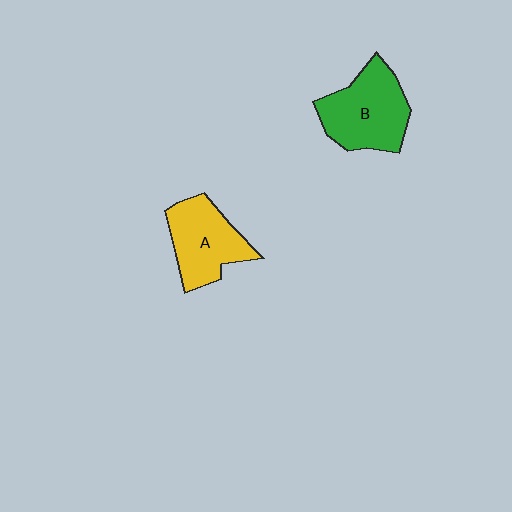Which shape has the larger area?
Shape B (green).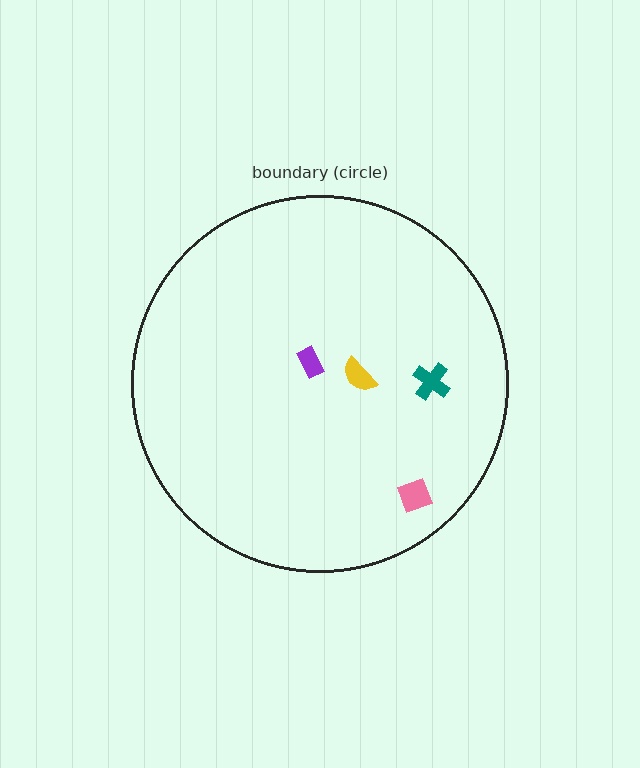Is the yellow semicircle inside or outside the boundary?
Inside.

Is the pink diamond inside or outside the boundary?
Inside.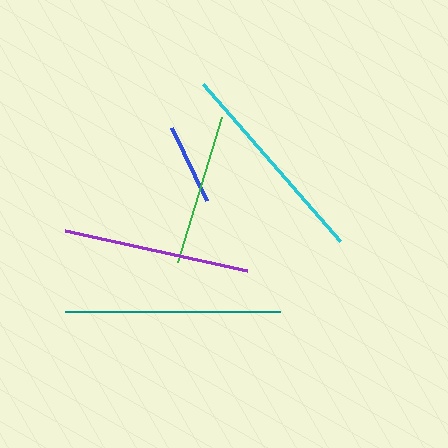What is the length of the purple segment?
The purple segment is approximately 186 pixels long.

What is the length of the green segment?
The green segment is approximately 152 pixels long.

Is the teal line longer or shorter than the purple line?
The teal line is longer than the purple line.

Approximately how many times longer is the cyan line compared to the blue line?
The cyan line is approximately 2.5 times the length of the blue line.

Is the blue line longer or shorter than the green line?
The green line is longer than the blue line.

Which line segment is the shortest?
The blue line is the shortest at approximately 82 pixels.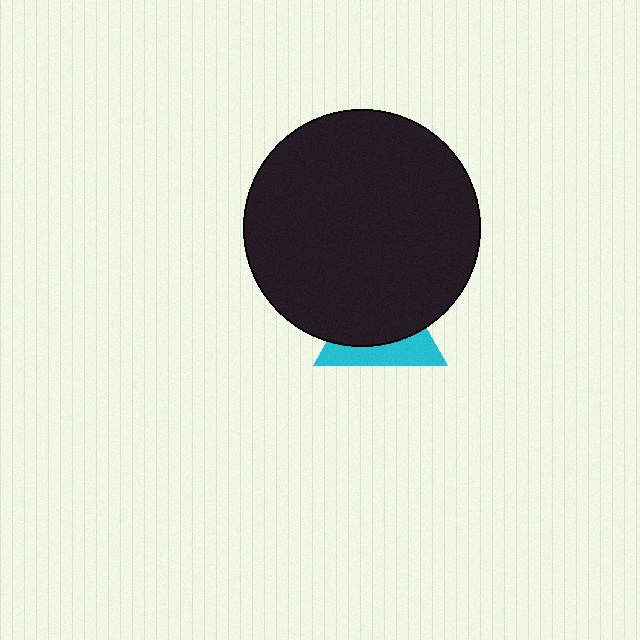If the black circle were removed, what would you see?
You would see the complete cyan triangle.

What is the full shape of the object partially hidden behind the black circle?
The partially hidden object is a cyan triangle.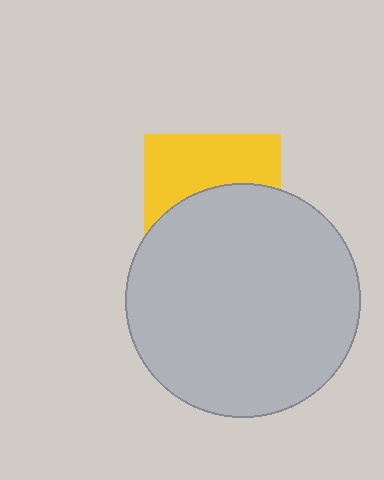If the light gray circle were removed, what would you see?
You would see the complete yellow square.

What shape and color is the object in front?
The object in front is a light gray circle.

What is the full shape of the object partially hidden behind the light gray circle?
The partially hidden object is a yellow square.